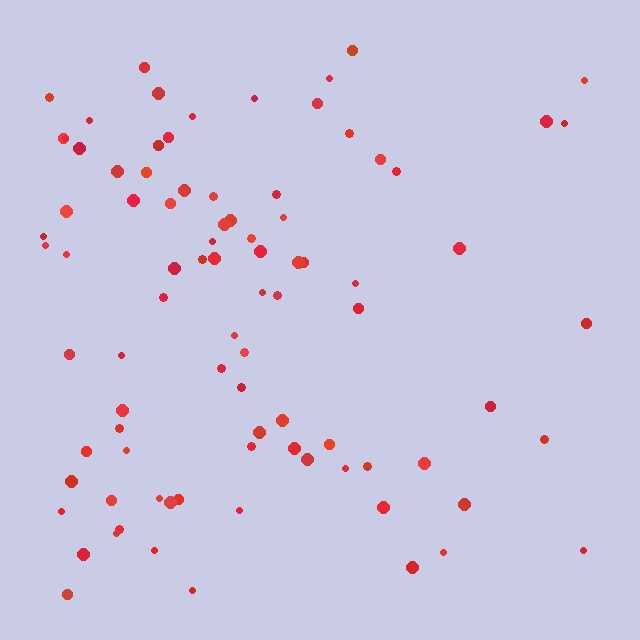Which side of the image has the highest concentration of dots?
The left.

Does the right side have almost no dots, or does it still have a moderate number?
Still a moderate number, just noticeably fewer than the left.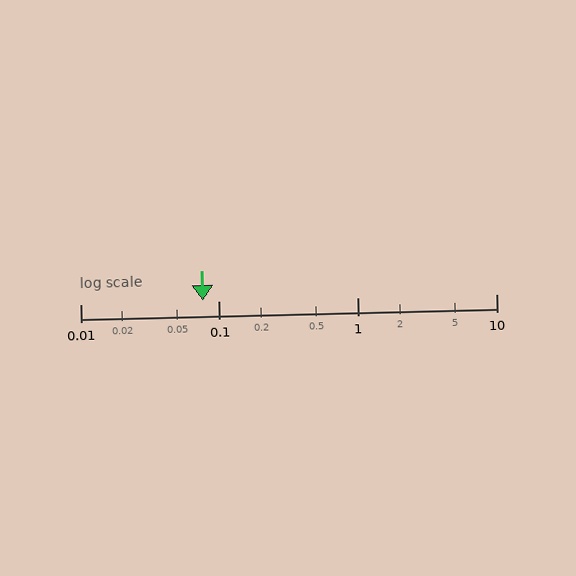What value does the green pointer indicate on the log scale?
The pointer indicates approximately 0.077.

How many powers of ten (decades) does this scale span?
The scale spans 3 decades, from 0.01 to 10.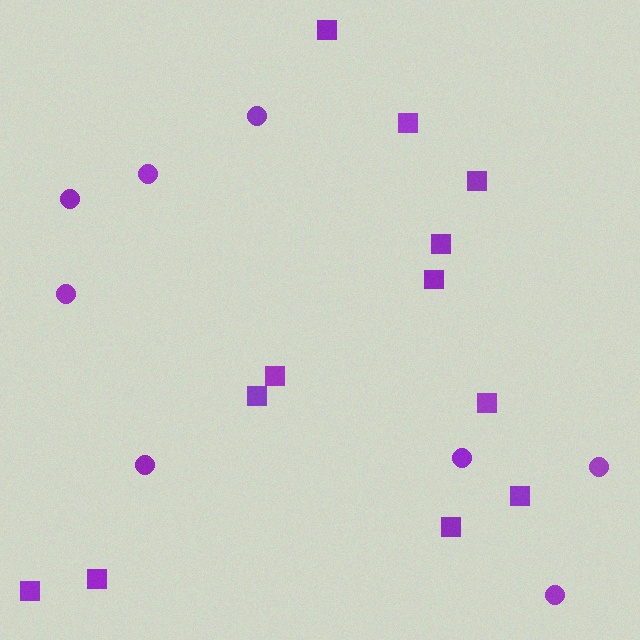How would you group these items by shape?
There are 2 groups: one group of squares (12) and one group of circles (8).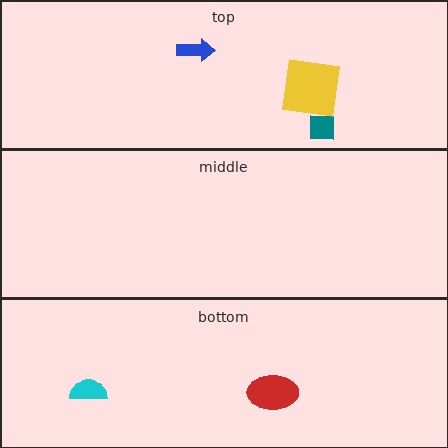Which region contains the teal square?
The top region.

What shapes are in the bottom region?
The red ellipse, the cyan semicircle.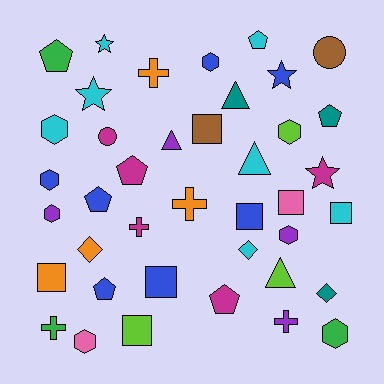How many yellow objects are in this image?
There are no yellow objects.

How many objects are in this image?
There are 40 objects.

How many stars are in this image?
There are 4 stars.